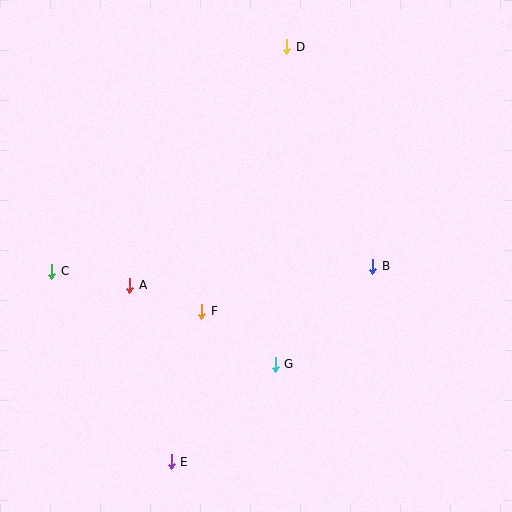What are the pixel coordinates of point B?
Point B is at (373, 266).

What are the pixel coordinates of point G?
Point G is at (275, 364).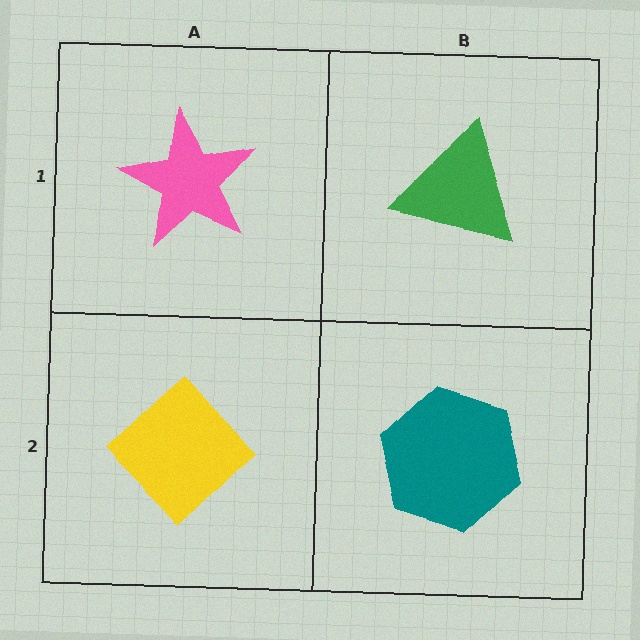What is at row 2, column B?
A teal hexagon.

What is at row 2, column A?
A yellow diamond.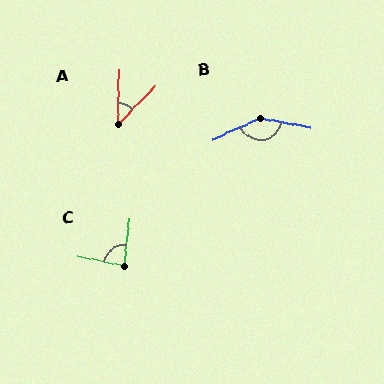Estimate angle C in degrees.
Approximately 84 degrees.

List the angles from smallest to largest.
A (43°), C (84°), B (145°).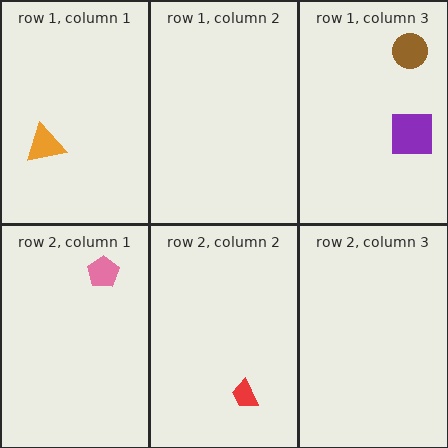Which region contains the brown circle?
The row 1, column 3 region.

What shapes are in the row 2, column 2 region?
The red trapezoid.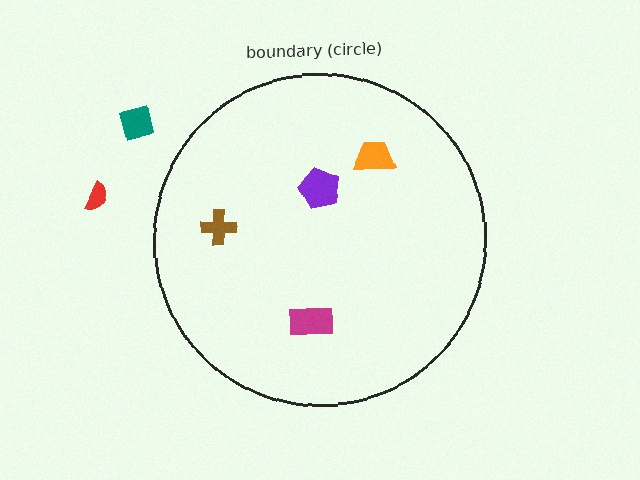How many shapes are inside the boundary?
4 inside, 2 outside.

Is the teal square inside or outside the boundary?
Outside.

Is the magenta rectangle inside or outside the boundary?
Inside.